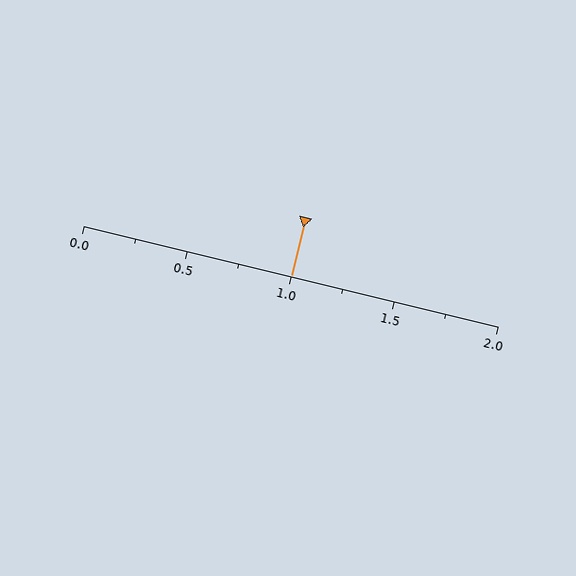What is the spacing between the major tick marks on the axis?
The major ticks are spaced 0.5 apart.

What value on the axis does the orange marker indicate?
The marker indicates approximately 1.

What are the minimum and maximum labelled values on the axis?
The axis runs from 0.0 to 2.0.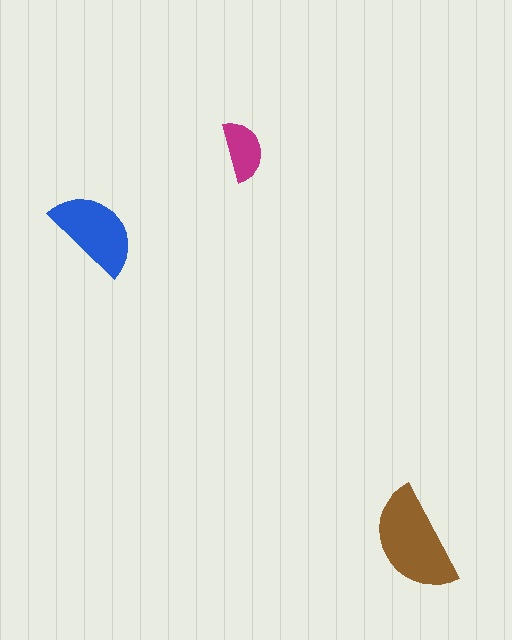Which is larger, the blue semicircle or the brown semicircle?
The brown one.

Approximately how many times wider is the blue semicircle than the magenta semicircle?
About 1.5 times wider.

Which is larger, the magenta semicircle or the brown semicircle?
The brown one.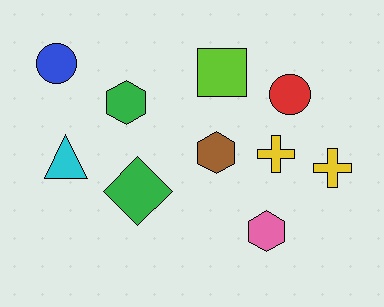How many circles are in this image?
There are 2 circles.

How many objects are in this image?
There are 10 objects.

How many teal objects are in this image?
There are no teal objects.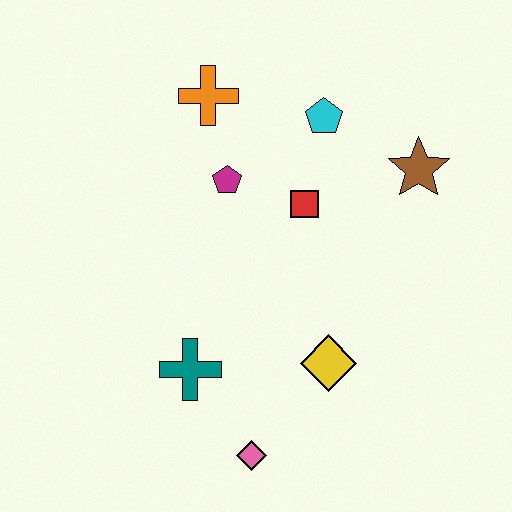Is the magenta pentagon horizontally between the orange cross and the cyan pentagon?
Yes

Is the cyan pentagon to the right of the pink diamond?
Yes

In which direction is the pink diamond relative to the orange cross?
The pink diamond is below the orange cross.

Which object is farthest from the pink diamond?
The orange cross is farthest from the pink diamond.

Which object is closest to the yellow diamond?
The pink diamond is closest to the yellow diamond.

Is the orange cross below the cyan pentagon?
No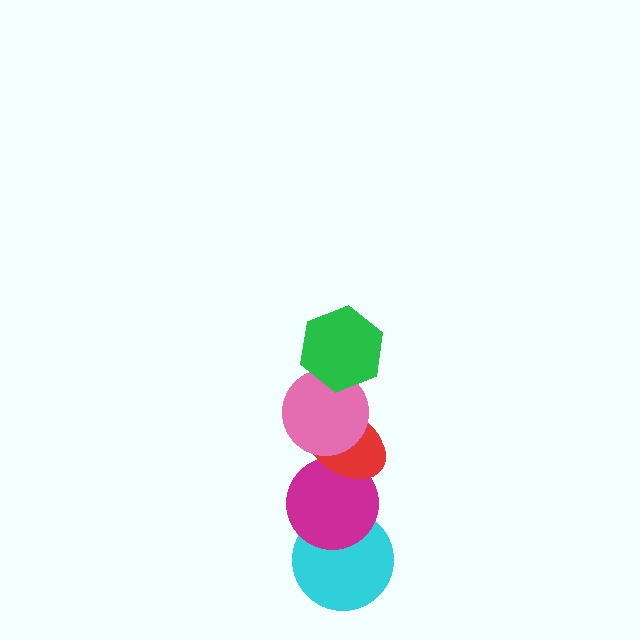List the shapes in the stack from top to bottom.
From top to bottom: the green hexagon, the pink circle, the red ellipse, the magenta circle, the cyan circle.